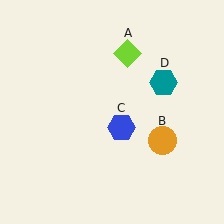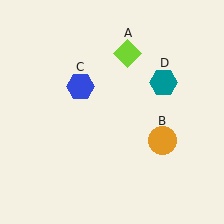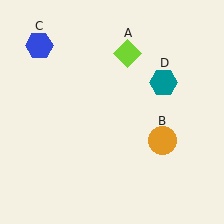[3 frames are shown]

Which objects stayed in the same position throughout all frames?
Lime diamond (object A) and orange circle (object B) and teal hexagon (object D) remained stationary.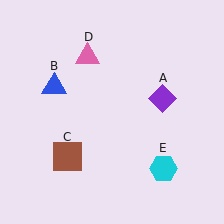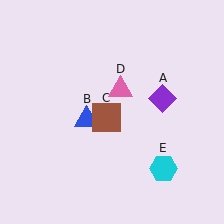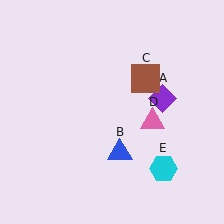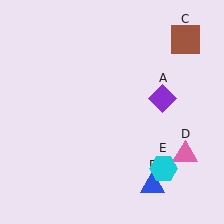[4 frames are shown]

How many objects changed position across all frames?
3 objects changed position: blue triangle (object B), brown square (object C), pink triangle (object D).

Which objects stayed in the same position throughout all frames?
Purple diamond (object A) and cyan hexagon (object E) remained stationary.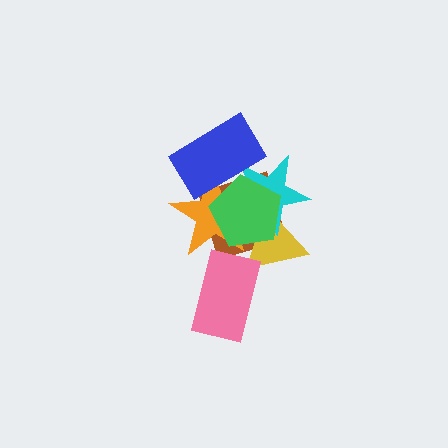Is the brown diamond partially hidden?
Yes, it is partially covered by another shape.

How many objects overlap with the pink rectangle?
1 object overlaps with the pink rectangle.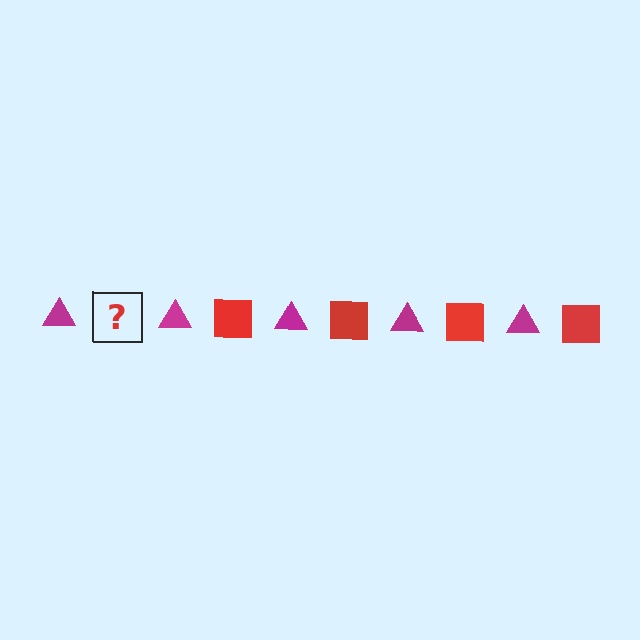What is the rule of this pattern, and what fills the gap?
The rule is that the pattern alternates between magenta triangle and red square. The gap should be filled with a red square.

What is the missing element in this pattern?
The missing element is a red square.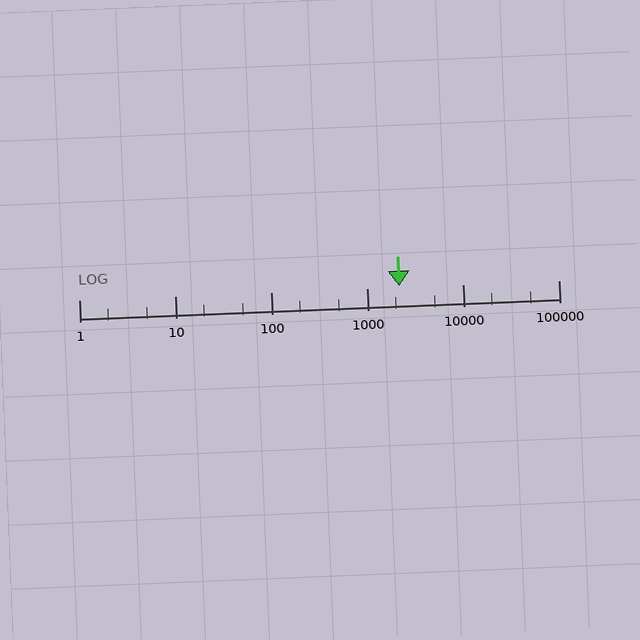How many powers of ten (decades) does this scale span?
The scale spans 5 decades, from 1 to 100000.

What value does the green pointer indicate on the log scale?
The pointer indicates approximately 2200.